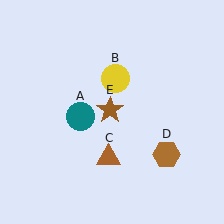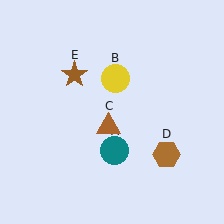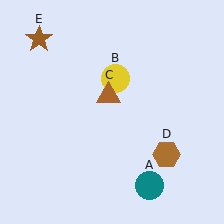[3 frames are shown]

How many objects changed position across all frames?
3 objects changed position: teal circle (object A), brown triangle (object C), brown star (object E).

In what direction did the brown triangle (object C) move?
The brown triangle (object C) moved up.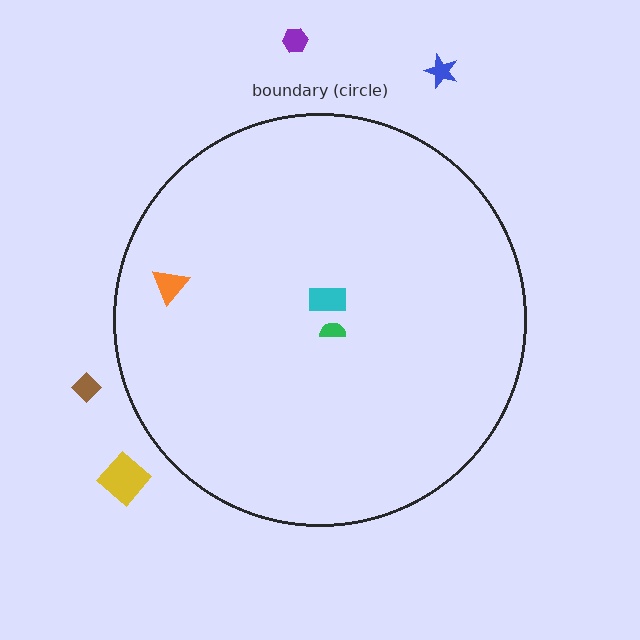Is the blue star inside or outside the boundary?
Outside.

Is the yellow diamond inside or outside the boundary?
Outside.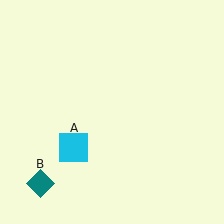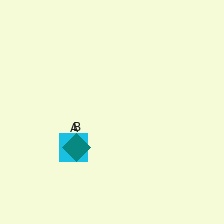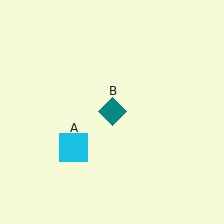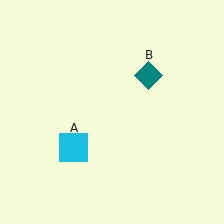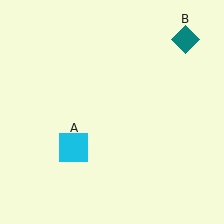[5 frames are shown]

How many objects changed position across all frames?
1 object changed position: teal diamond (object B).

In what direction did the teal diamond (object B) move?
The teal diamond (object B) moved up and to the right.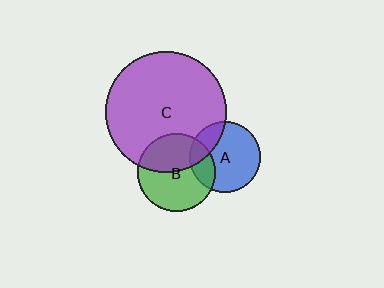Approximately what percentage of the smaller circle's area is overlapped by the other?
Approximately 20%.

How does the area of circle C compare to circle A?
Approximately 2.9 times.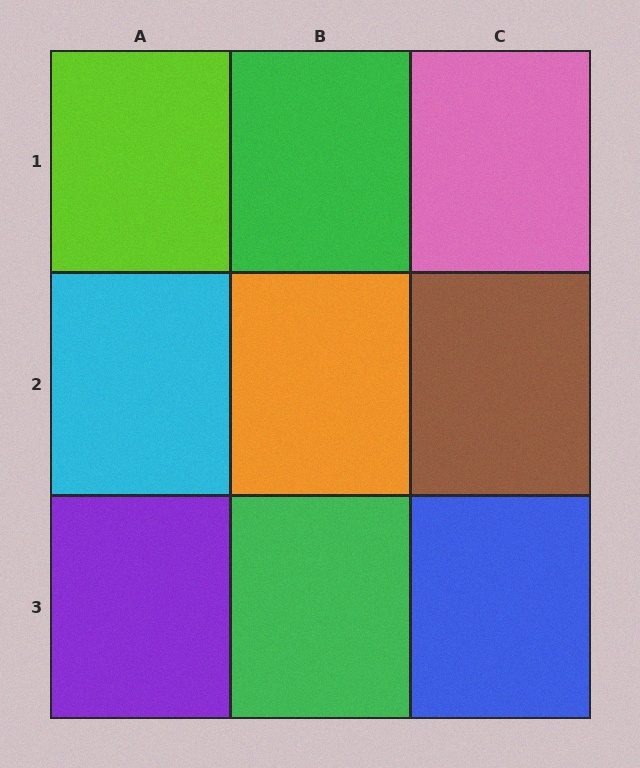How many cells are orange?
1 cell is orange.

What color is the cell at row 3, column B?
Green.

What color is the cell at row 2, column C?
Brown.